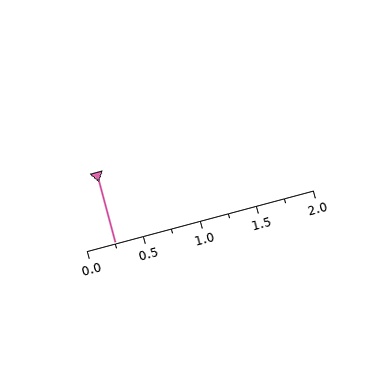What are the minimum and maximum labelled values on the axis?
The axis runs from 0.0 to 2.0.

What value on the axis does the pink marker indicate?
The marker indicates approximately 0.25.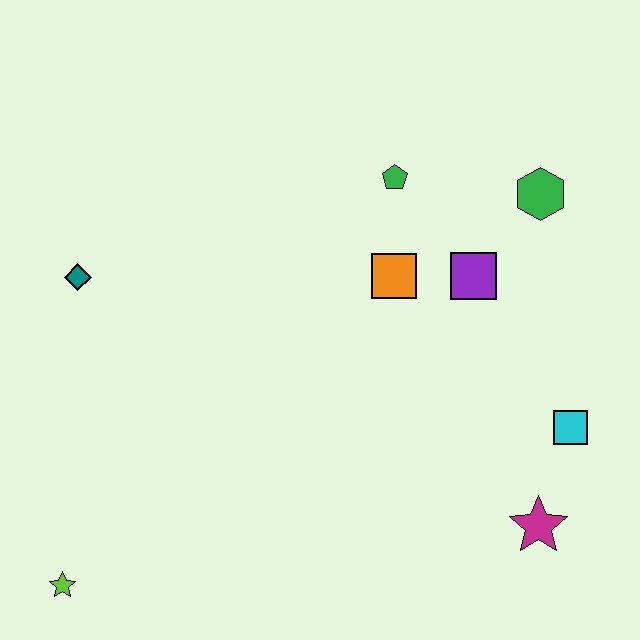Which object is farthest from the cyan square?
The lime star is farthest from the cyan square.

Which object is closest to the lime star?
The teal diamond is closest to the lime star.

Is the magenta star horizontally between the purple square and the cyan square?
Yes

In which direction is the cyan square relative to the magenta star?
The cyan square is above the magenta star.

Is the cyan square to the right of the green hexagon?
Yes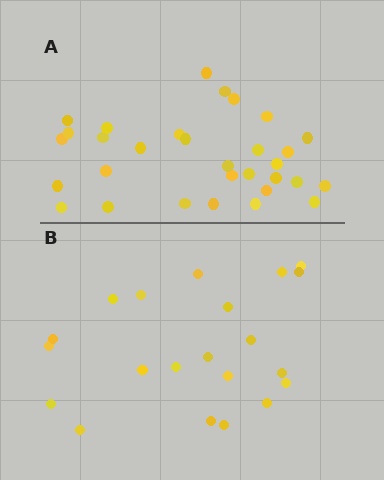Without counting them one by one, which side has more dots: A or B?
Region A (the top region) has more dots.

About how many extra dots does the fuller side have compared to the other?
Region A has roughly 10 or so more dots than region B.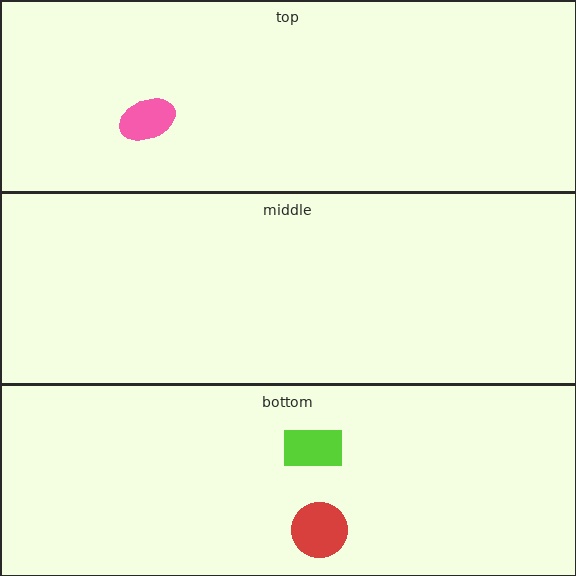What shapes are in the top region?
The pink ellipse.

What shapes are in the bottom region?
The red circle, the lime rectangle.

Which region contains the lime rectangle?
The bottom region.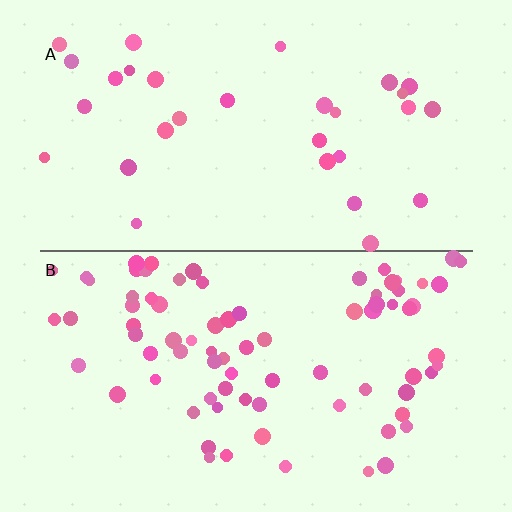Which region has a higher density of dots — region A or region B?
B (the bottom).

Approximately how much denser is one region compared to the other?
Approximately 2.7× — region B over region A.